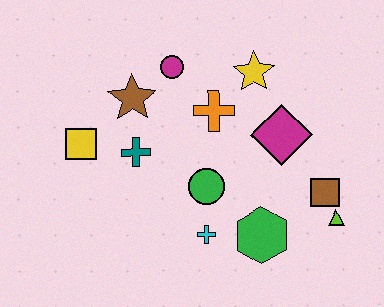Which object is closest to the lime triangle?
The brown square is closest to the lime triangle.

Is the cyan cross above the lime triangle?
No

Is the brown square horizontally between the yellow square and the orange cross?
No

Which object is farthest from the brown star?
The lime triangle is farthest from the brown star.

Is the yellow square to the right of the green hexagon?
No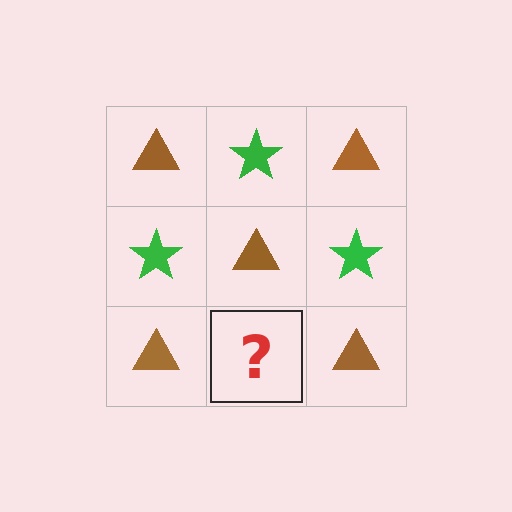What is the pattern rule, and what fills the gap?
The rule is that it alternates brown triangle and green star in a checkerboard pattern. The gap should be filled with a green star.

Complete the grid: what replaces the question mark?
The question mark should be replaced with a green star.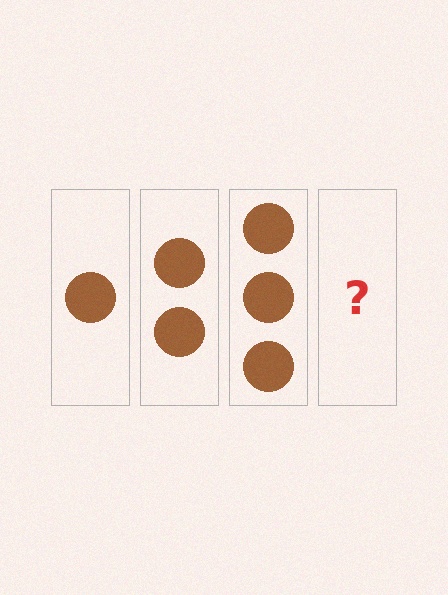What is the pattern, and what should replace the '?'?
The pattern is that each step adds one more circle. The '?' should be 4 circles.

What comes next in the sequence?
The next element should be 4 circles.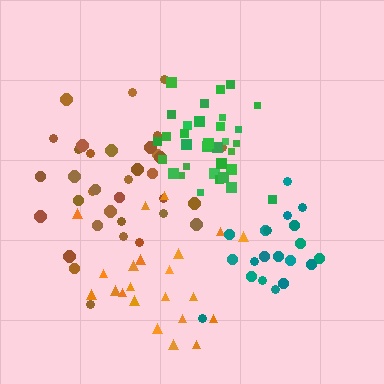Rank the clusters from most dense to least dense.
green, teal, brown, orange.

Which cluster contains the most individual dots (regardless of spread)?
Brown (35).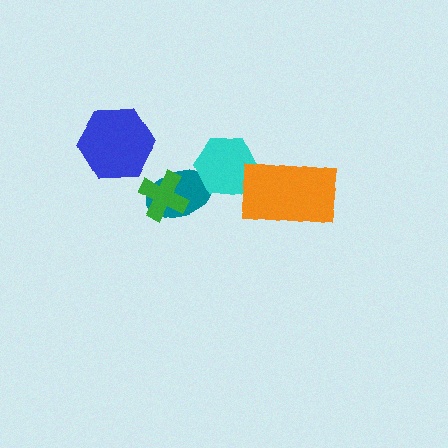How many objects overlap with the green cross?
1 object overlaps with the green cross.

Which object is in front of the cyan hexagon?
The orange rectangle is in front of the cyan hexagon.